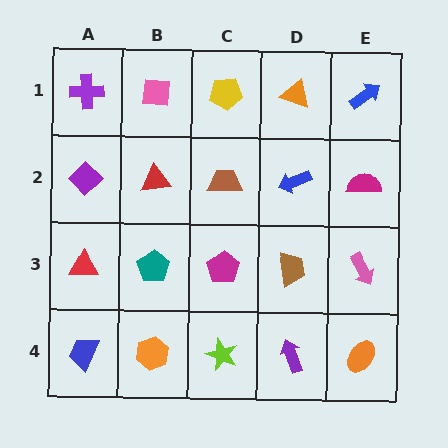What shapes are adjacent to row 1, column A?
A purple diamond (row 2, column A), a pink square (row 1, column B).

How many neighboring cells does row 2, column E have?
3.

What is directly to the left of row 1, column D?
A yellow pentagon.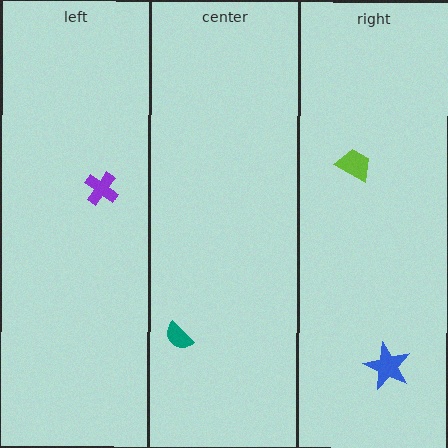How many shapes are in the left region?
1.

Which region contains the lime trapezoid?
The right region.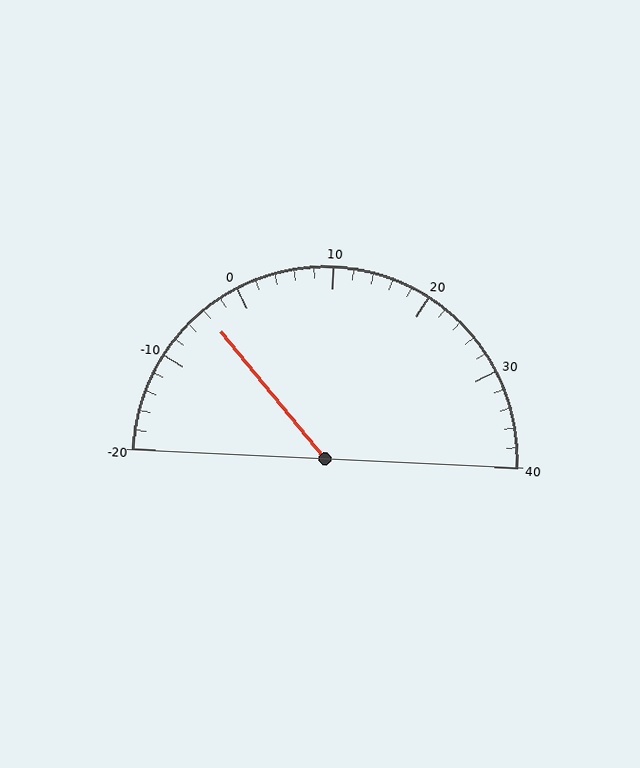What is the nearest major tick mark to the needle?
The nearest major tick mark is 0.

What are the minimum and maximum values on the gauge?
The gauge ranges from -20 to 40.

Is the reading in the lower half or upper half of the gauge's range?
The reading is in the lower half of the range (-20 to 40).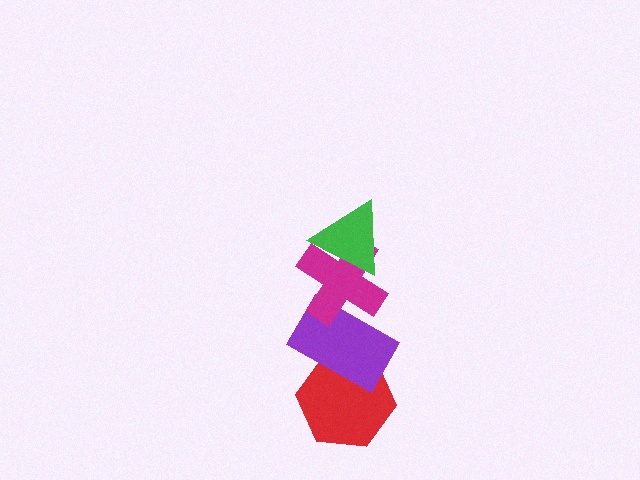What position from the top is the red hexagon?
The red hexagon is 4th from the top.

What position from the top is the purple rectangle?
The purple rectangle is 3rd from the top.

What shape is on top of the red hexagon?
The purple rectangle is on top of the red hexagon.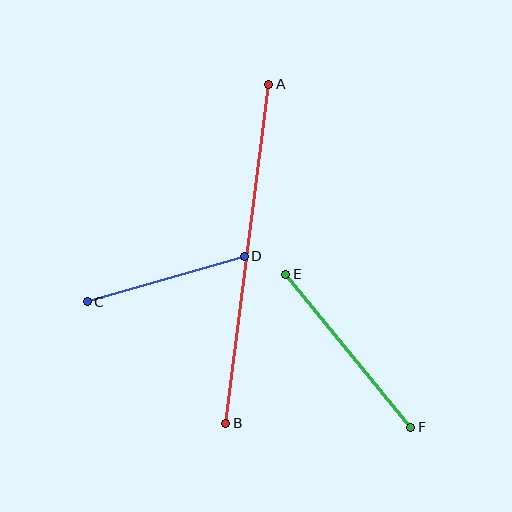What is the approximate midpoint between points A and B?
The midpoint is at approximately (247, 254) pixels.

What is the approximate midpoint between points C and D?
The midpoint is at approximately (166, 279) pixels.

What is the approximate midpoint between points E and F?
The midpoint is at approximately (348, 351) pixels.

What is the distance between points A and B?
The distance is approximately 341 pixels.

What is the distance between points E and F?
The distance is approximately 197 pixels.